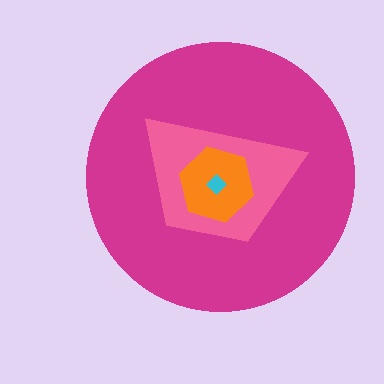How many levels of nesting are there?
4.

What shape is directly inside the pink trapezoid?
The orange hexagon.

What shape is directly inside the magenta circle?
The pink trapezoid.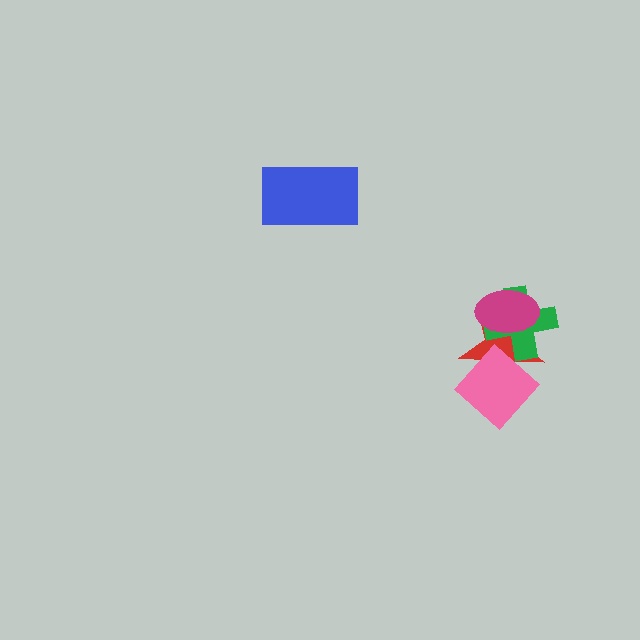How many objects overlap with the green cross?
3 objects overlap with the green cross.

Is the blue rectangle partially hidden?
No, no other shape covers it.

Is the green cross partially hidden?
Yes, it is partially covered by another shape.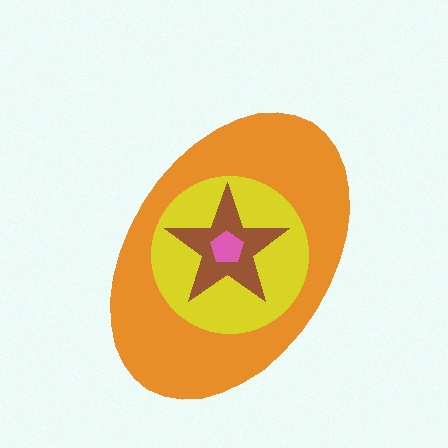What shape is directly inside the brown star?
The pink pentagon.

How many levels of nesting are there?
4.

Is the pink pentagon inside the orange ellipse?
Yes.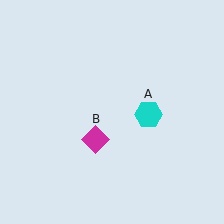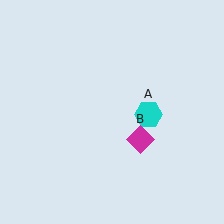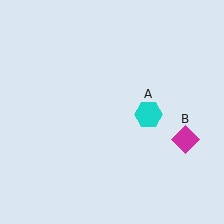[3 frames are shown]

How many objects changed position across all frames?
1 object changed position: magenta diamond (object B).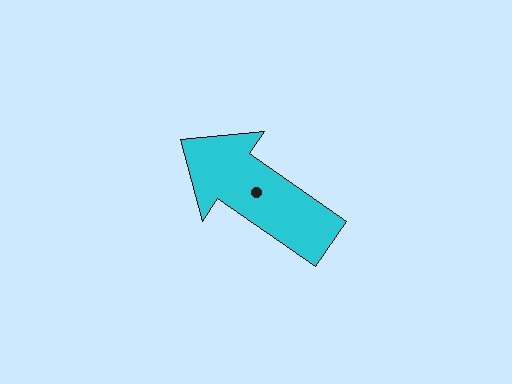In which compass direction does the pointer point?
Northwest.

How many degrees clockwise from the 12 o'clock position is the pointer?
Approximately 305 degrees.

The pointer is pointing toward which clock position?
Roughly 10 o'clock.